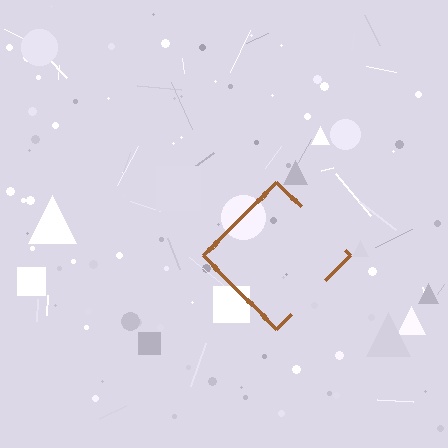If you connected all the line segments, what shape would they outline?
They would outline a diamond.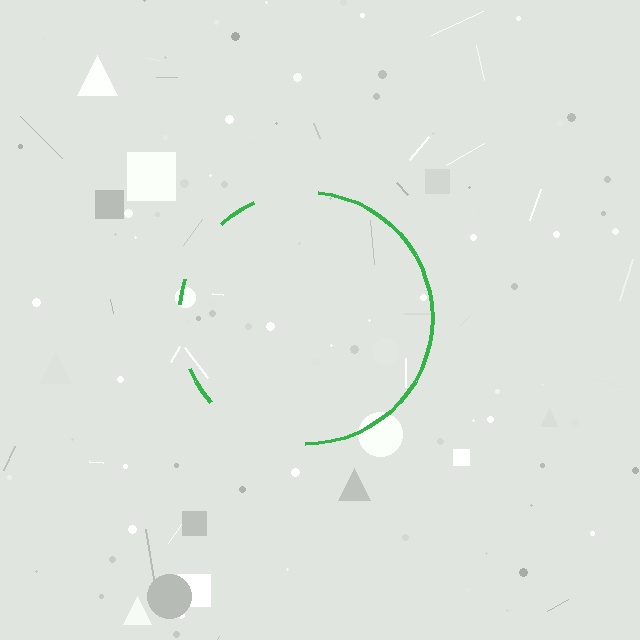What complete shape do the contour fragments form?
The contour fragments form a circle.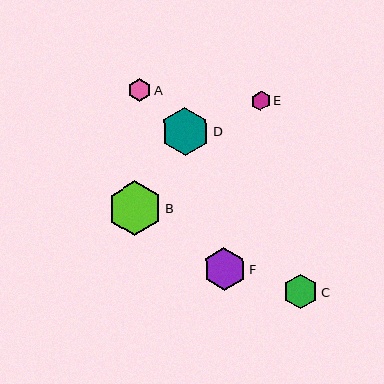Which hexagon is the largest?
Hexagon B is the largest with a size of approximately 54 pixels.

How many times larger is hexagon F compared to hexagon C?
Hexagon F is approximately 1.2 times the size of hexagon C.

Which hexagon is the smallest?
Hexagon E is the smallest with a size of approximately 19 pixels.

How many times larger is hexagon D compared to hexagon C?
Hexagon D is approximately 1.4 times the size of hexagon C.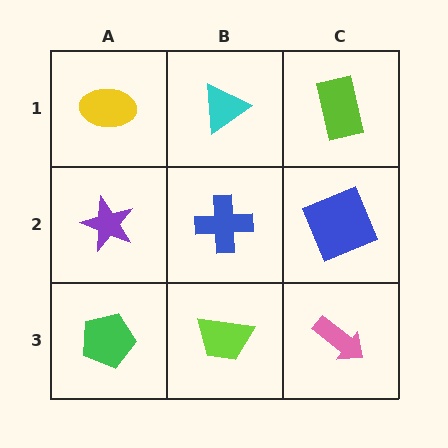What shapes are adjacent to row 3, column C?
A blue square (row 2, column C), a lime trapezoid (row 3, column B).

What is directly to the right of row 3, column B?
A pink arrow.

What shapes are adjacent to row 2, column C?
A lime rectangle (row 1, column C), a pink arrow (row 3, column C), a blue cross (row 2, column B).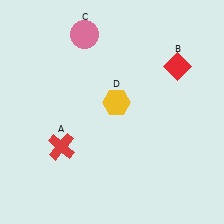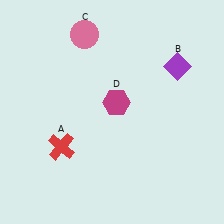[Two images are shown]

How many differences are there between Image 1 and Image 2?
There are 2 differences between the two images.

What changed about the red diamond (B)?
In Image 1, B is red. In Image 2, it changed to purple.